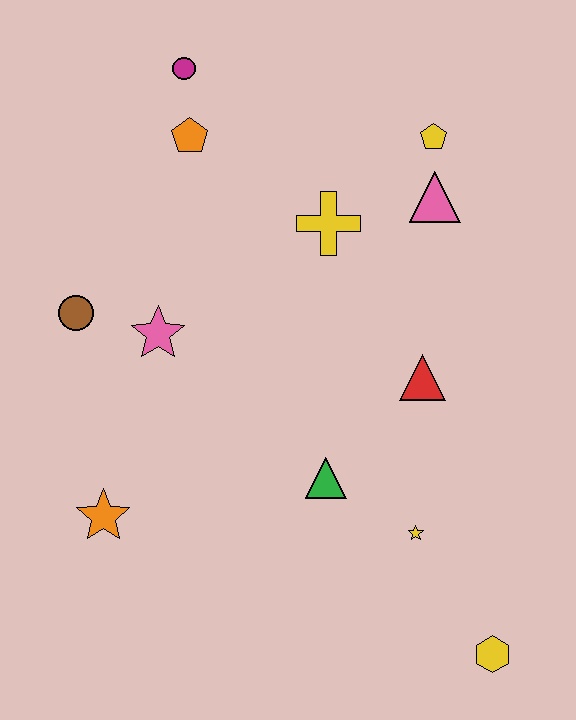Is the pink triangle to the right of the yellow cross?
Yes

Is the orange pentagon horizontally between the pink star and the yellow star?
Yes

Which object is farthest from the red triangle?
The magenta circle is farthest from the red triangle.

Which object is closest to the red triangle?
The green triangle is closest to the red triangle.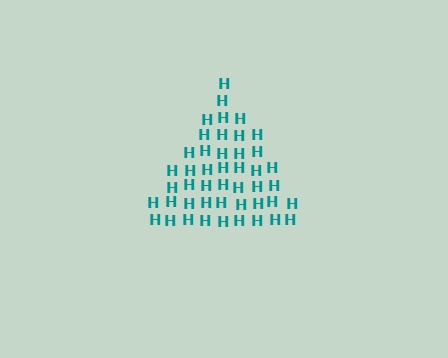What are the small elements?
The small elements are letter H's.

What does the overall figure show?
The overall figure shows a triangle.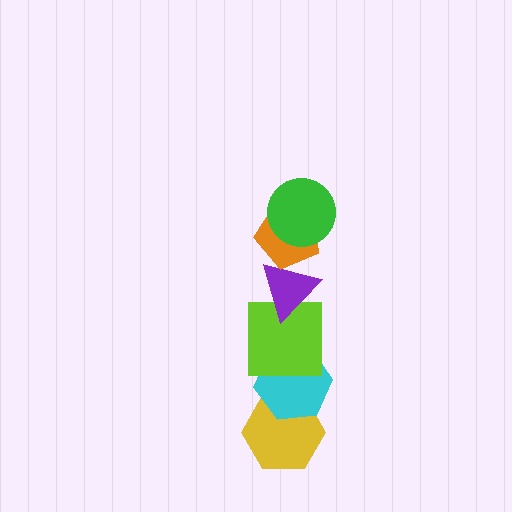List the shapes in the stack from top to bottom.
From top to bottom: the green circle, the orange pentagon, the purple triangle, the lime square, the cyan hexagon, the yellow hexagon.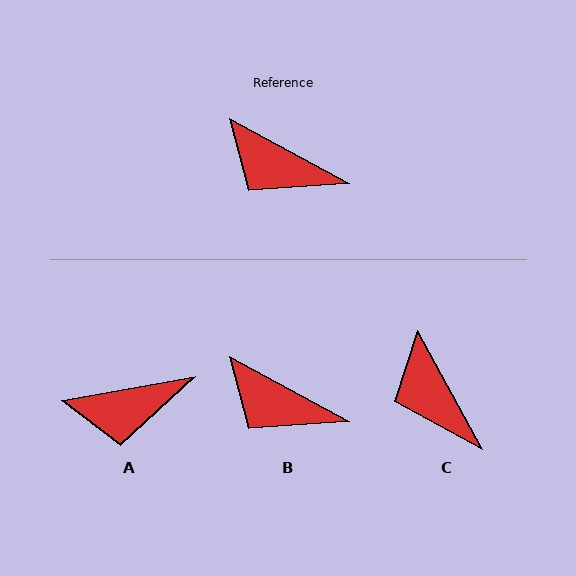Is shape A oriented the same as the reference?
No, it is off by about 39 degrees.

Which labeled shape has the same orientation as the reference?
B.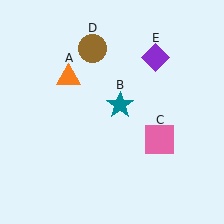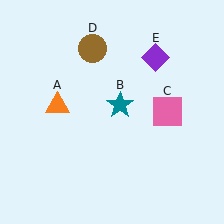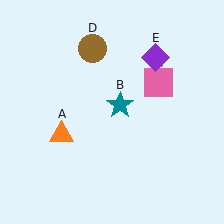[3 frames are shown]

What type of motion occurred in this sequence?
The orange triangle (object A), pink square (object C) rotated counterclockwise around the center of the scene.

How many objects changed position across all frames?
2 objects changed position: orange triangle (object A), pink square (object C).